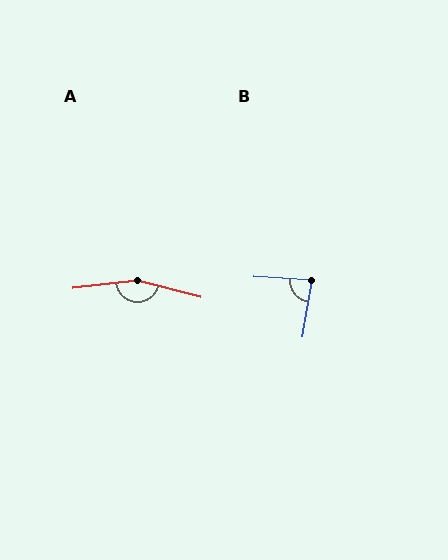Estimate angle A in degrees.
Approximately 159 degrees.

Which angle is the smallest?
B, at approximately 83 degrees.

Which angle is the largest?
A, at approximately 159 degrees.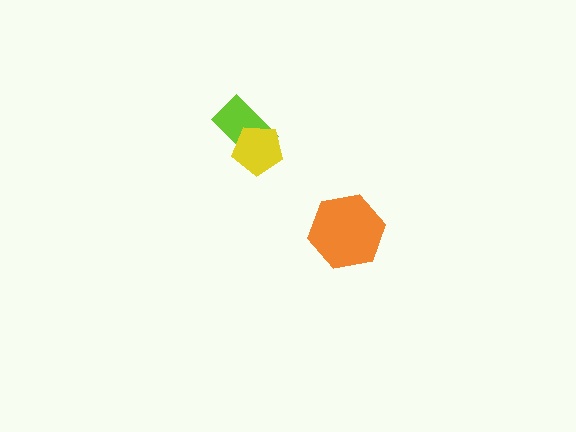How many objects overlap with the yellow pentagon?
1 object overlaps with the yellow pentagon.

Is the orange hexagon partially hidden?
No, no other shape covers it.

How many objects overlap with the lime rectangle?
1 object overlaps with the lime rectangle.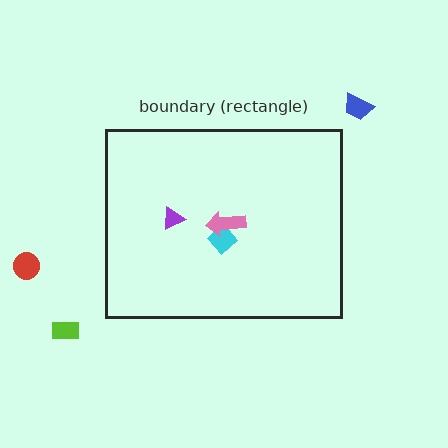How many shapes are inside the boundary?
3 inside, 3 outside.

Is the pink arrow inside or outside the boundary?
Inside.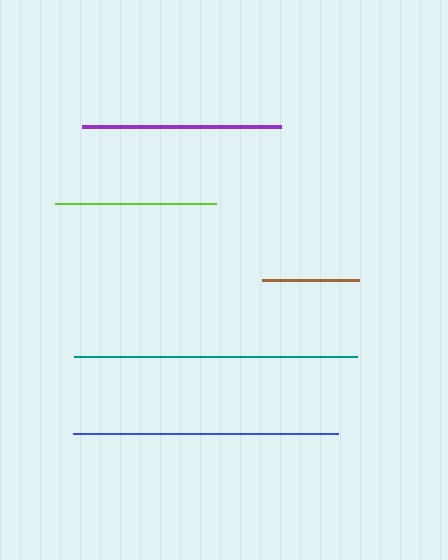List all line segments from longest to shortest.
From longest to shortest: teal, blue, purple, lime, brown.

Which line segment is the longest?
The teal line is the longest at approximately 283 pixels.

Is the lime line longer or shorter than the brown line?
The lime line is longer than the brown line.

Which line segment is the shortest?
The brown line is the shortest at approximately 97 pixels.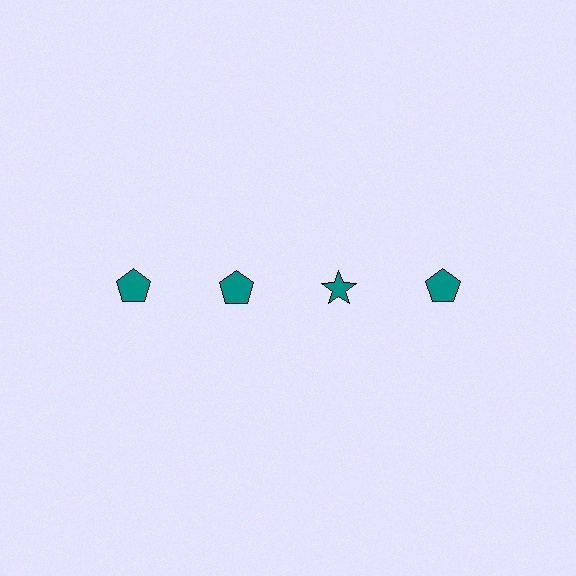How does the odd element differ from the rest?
It has a different shape: star instead of pentagon.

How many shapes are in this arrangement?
There are 4 shapes arranged in a grid pattern.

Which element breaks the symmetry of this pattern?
The teal star in the top row, center column breaks the symmetry. All other shapes are teal pentagons.